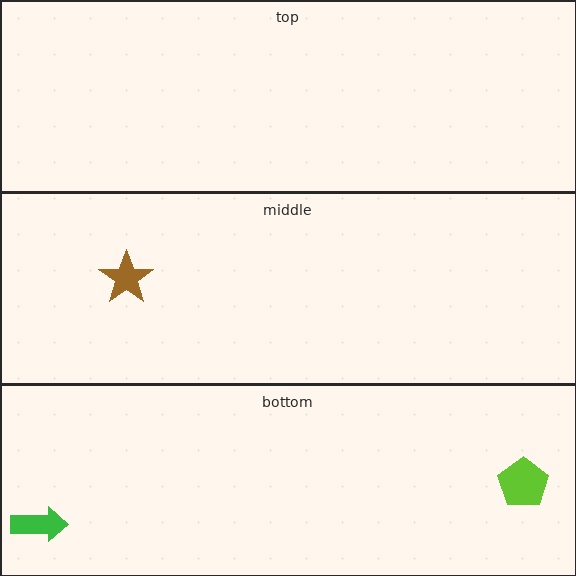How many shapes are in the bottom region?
2.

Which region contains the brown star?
The middle region.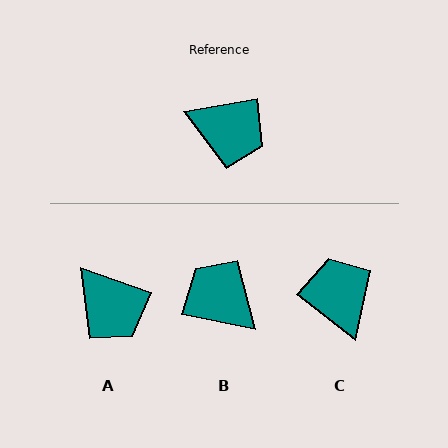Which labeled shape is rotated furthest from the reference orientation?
B, about 158 degrees away.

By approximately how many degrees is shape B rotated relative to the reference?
Approximately 158 degrees counter-clockwise.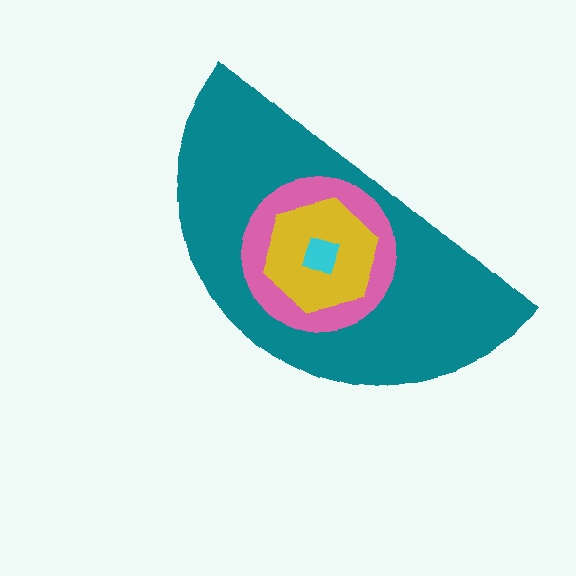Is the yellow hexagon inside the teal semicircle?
Yes.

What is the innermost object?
The cyan square.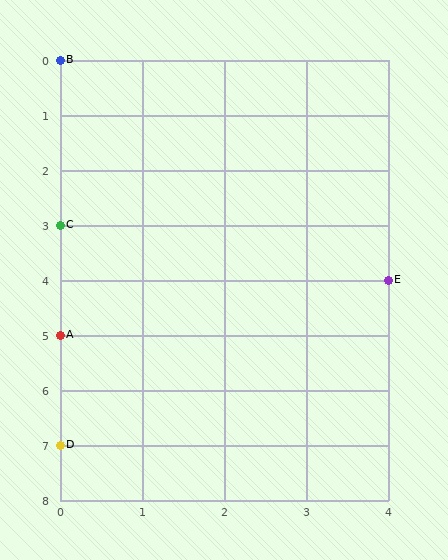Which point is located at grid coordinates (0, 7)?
Point D is at (0, 7).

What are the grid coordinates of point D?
Point D is at grid coordinates (0, 7).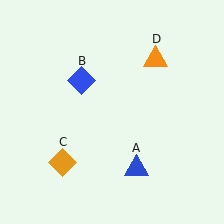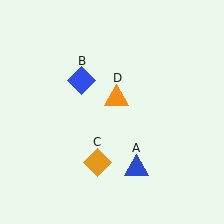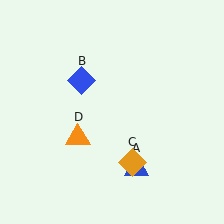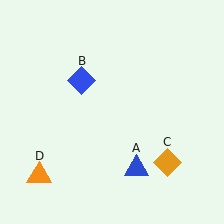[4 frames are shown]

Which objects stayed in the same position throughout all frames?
Blue triangle (object A) and blue diamond (object B) remained stationary.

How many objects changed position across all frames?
2 objects changed position: orange diamond (object C), orange triangle (object D).